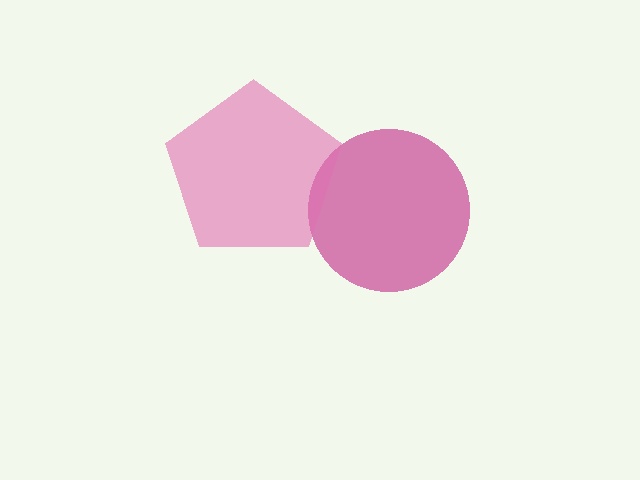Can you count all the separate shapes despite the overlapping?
Yes, there are 2 separate shapes.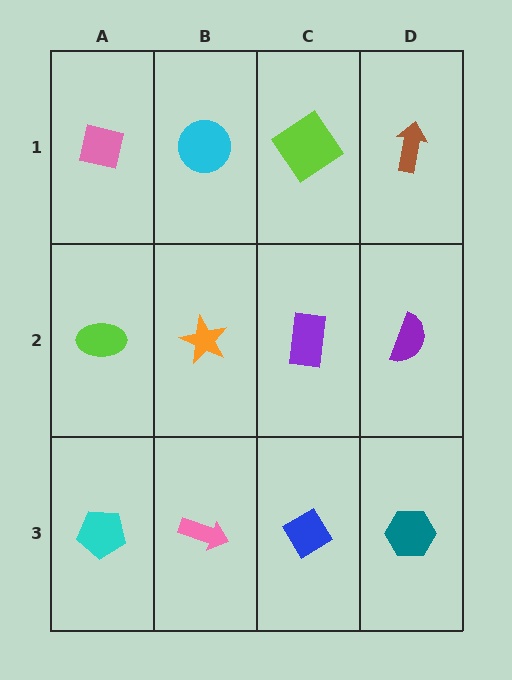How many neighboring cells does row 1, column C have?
3.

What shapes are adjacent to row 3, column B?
An orange star (row 2, column B), a cyan pentagon (row 3, column A), a blue diamond (row 3, column C).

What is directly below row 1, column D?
A purple semicircle.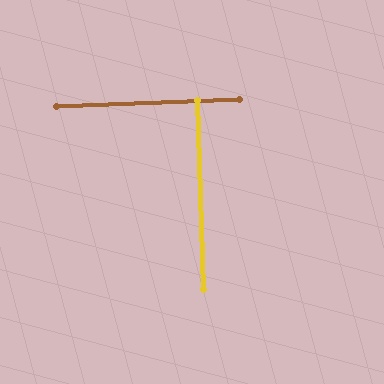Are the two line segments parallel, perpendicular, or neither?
Perpendicular — they meet at approximately 90°.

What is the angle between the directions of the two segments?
Approximately 90 degrees.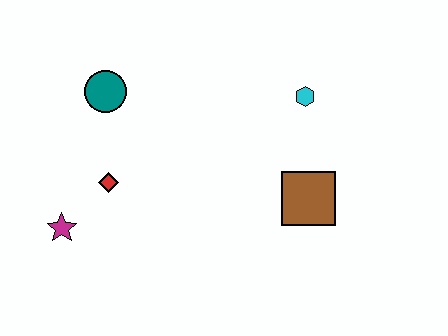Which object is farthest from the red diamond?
The cyan hexagon is farthest from the red diamond.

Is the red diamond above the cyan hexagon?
No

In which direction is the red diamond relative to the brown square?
The red diamond is to the left of the brown square.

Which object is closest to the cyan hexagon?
The brown square is closest to the cyan hexagon.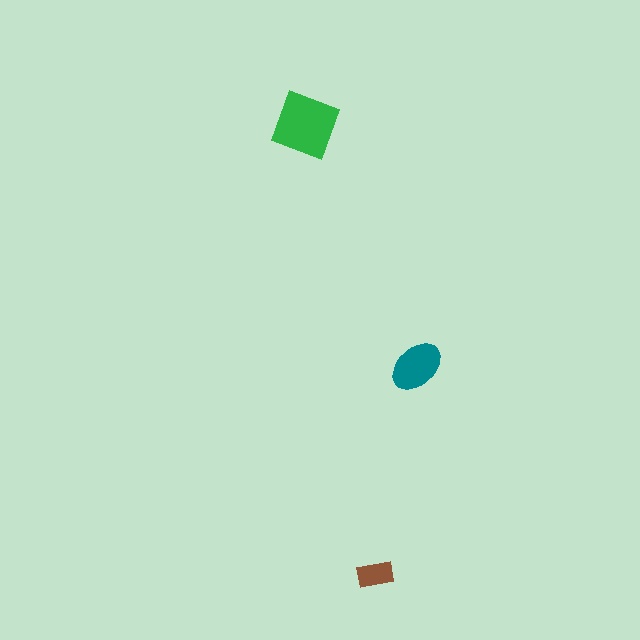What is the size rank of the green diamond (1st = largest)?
1st.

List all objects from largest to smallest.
The green diamond, the teal ellipse, the brown rectangle.